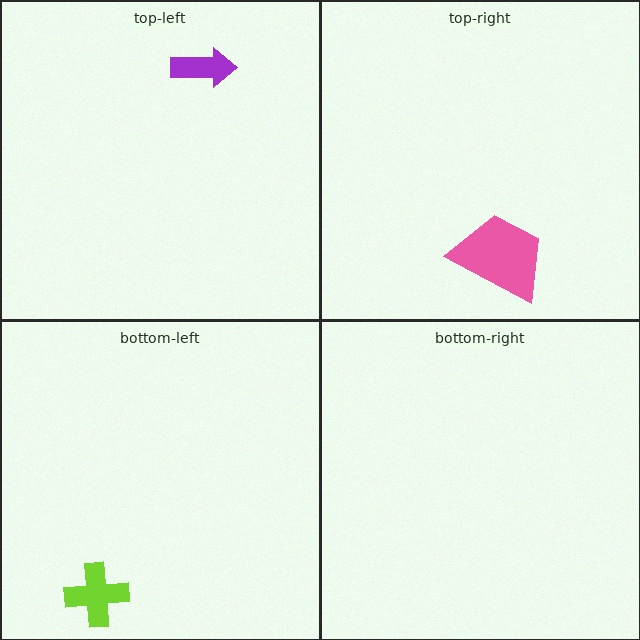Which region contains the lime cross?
The bottom-left region.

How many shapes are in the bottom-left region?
1.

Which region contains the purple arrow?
The top-left region.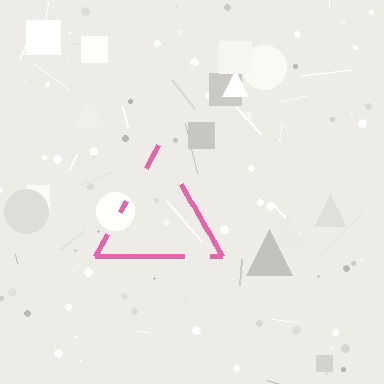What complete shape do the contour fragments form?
The contour fragments form a triangle.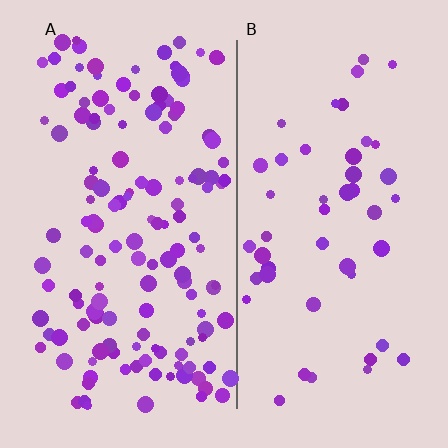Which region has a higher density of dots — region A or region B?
A (the left).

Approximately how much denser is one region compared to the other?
Approximately 3.0× — region A over region B.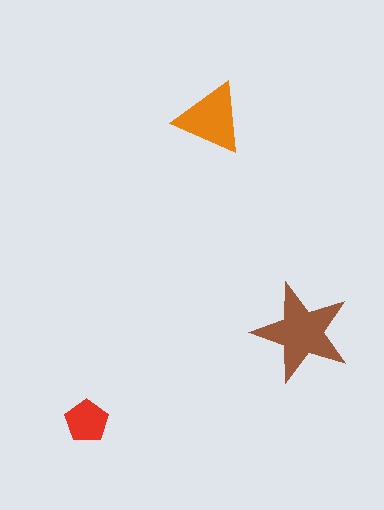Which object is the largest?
The brown star.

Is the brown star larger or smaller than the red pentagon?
Larger.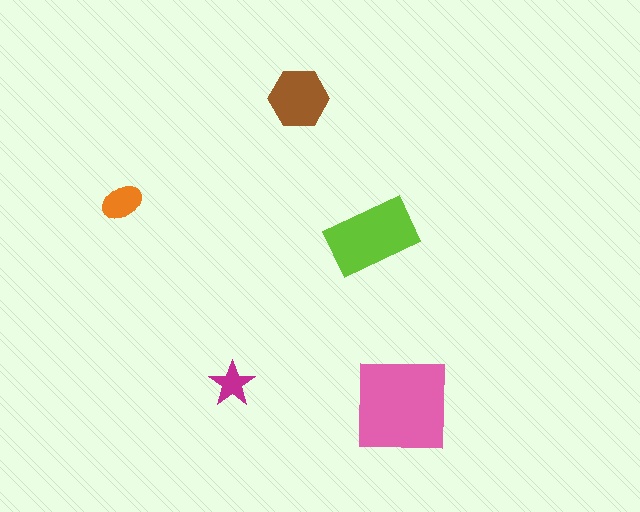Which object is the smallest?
The magenta star.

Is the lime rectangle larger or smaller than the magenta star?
Larger.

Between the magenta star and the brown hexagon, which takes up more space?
The brown hexagon.